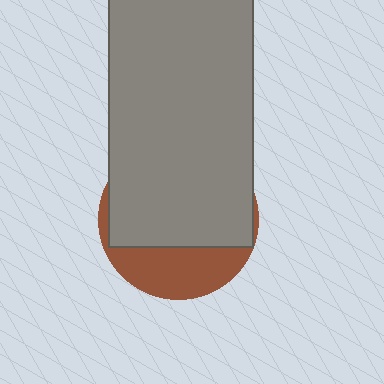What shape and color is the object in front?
The object in front is a gray rectangle.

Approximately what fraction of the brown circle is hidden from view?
Roughly 68% of the brown circle is hidden behind the gray rectangle.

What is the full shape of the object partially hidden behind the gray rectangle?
The partially hidden object is a brown circle.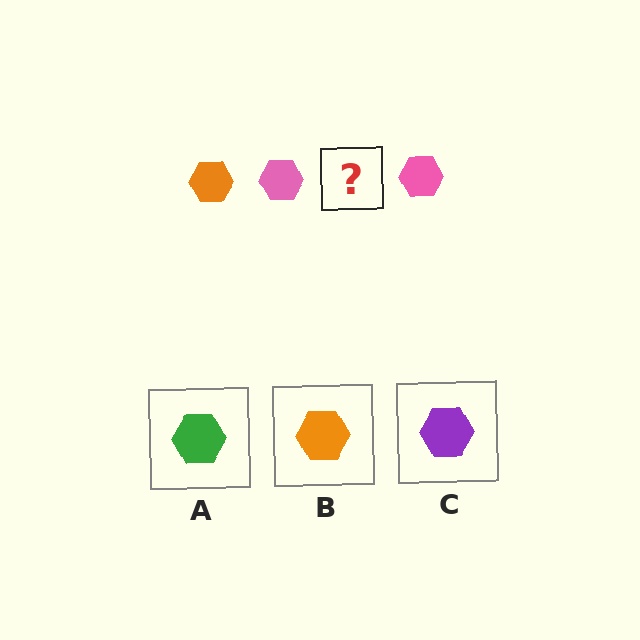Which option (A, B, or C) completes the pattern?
B.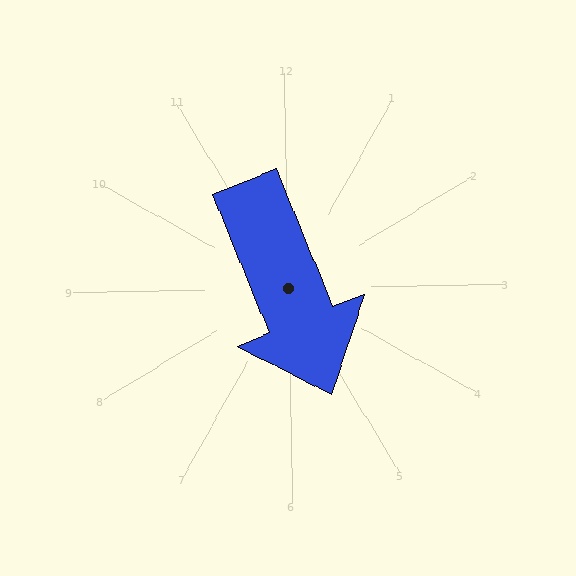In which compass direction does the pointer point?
South.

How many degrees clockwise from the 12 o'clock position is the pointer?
Approximately 159 degrees.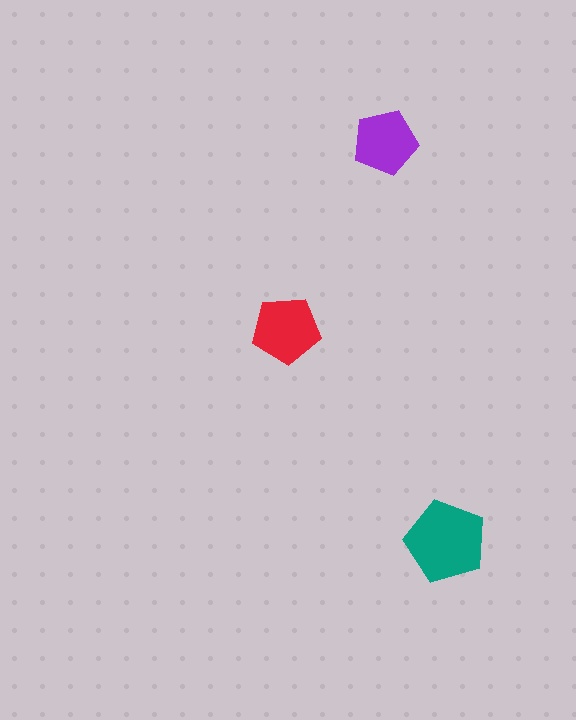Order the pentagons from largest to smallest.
the teal one, the red one, the purple one.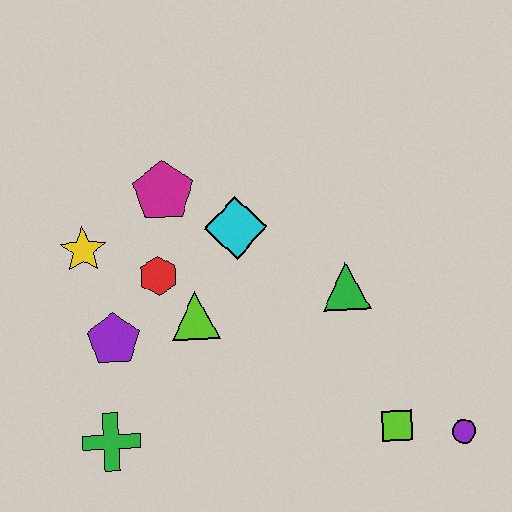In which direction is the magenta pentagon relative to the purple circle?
The magenta pentagon is to the left of the purple circle.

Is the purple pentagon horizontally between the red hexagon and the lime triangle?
No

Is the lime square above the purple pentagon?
No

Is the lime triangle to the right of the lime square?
No